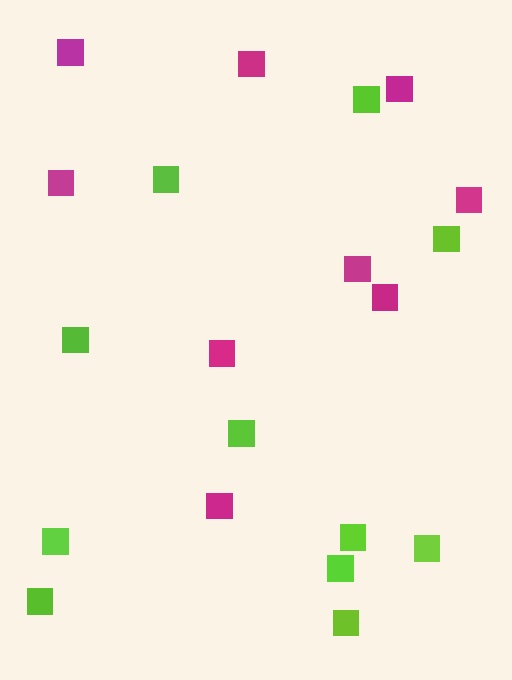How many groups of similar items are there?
There are 2 groups: one group of lime squares (11) and one group of magenta squares (9).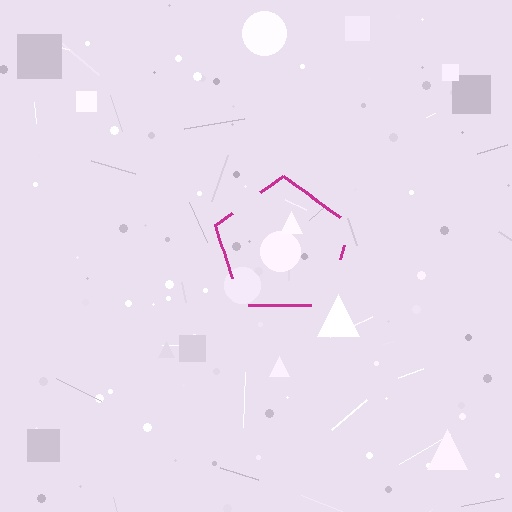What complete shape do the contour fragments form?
The contour fragments form a pentagon.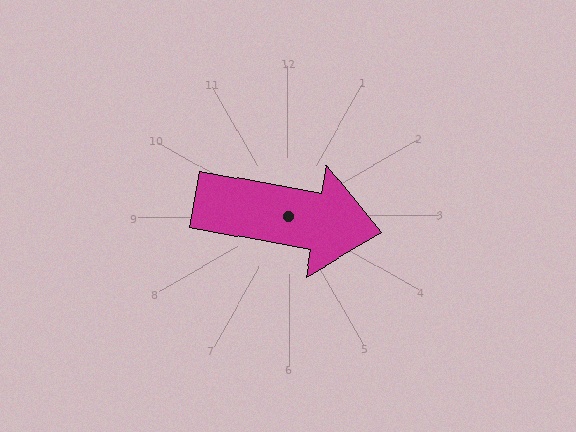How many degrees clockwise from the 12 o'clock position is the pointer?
Approximately 100 degrees.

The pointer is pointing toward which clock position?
Roughly 3 o'clock.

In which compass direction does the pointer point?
East.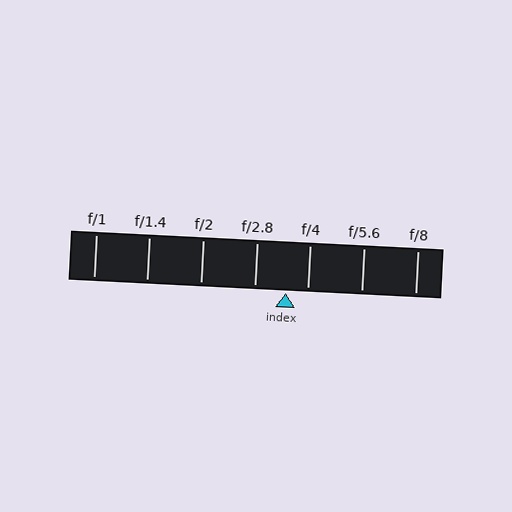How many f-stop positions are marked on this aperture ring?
There are 7 f-stop positions marked.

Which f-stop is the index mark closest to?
The index mark is closest to f/4.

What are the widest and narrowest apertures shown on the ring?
The widest aperture shown is f/1 and the narrowest is f/8.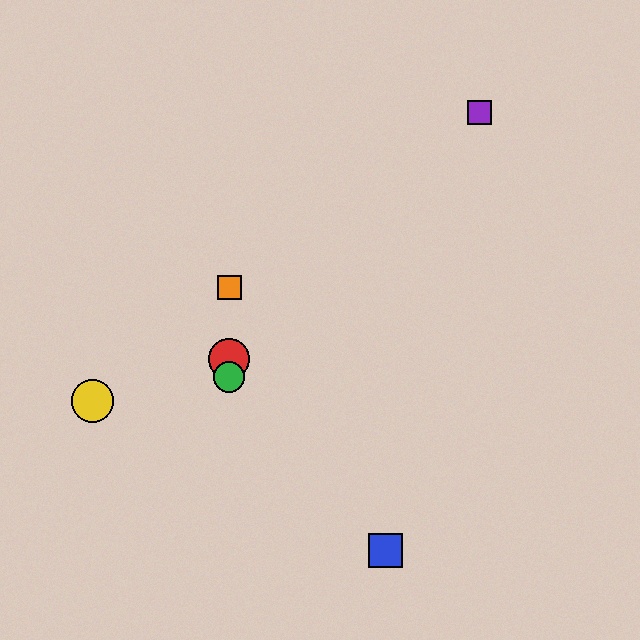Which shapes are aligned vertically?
The red circle, the green circle, the orange square are aligned vertically.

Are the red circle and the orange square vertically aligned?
Yes, both are at x≈229.